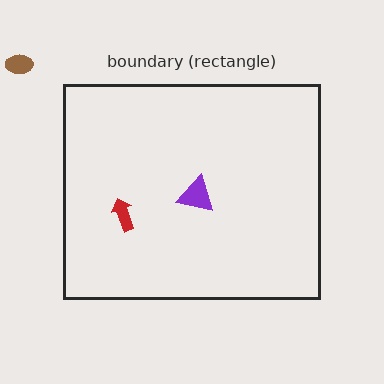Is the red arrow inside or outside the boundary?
Inside.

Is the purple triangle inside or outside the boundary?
Inside.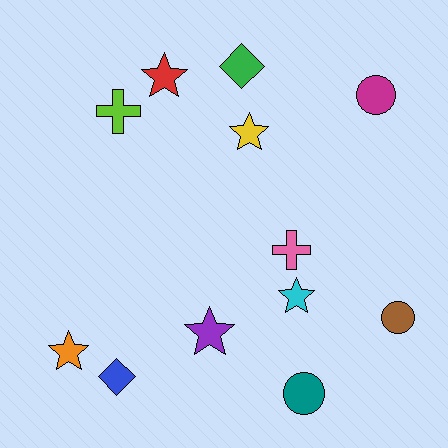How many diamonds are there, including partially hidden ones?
There are 2 diamonds.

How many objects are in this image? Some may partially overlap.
There are 12 objects.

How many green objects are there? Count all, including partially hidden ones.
There is 1 green object.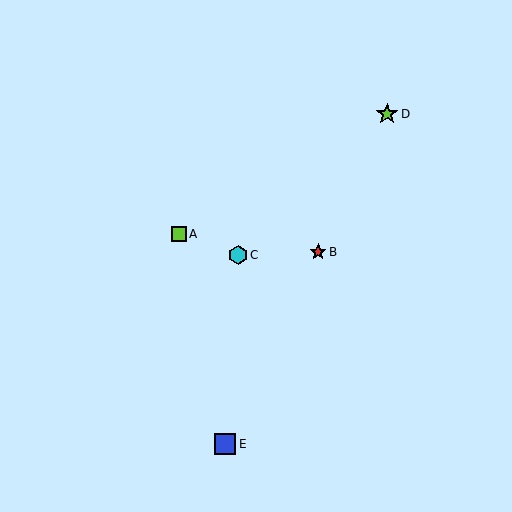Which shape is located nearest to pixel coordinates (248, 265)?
The cyan hexagon (labeled C) at (238, 255) is nearest to that location.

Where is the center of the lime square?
The center of the lime square is at (179, 234).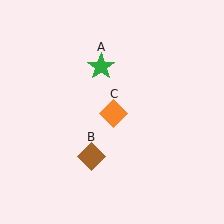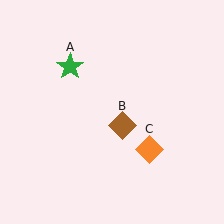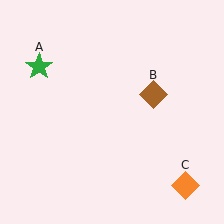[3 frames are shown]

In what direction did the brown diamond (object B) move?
The brown diamond (object B) moved up and to the right.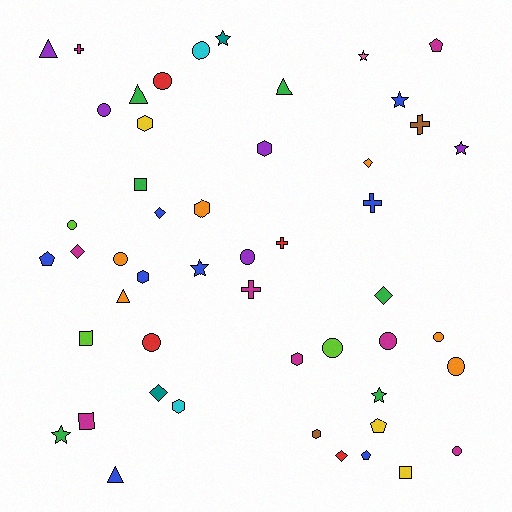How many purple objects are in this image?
There are 5 purple objects.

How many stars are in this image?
There are 7 stars.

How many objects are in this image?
There are 50 objects.